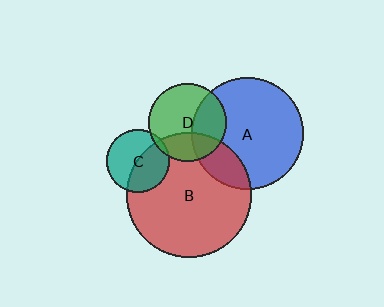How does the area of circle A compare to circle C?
Approximately 3.1 times.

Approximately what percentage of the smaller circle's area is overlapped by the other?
Approximately 35%.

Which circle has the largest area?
Circle B (red).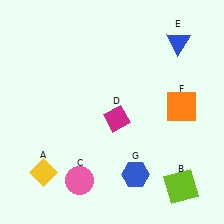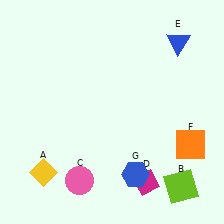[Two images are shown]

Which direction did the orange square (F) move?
The orange square (F) moved down.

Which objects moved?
The objects that moved are: the magenta diamond (D), the orange square (F).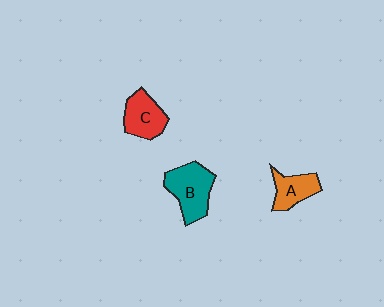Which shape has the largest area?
Shape B (teal).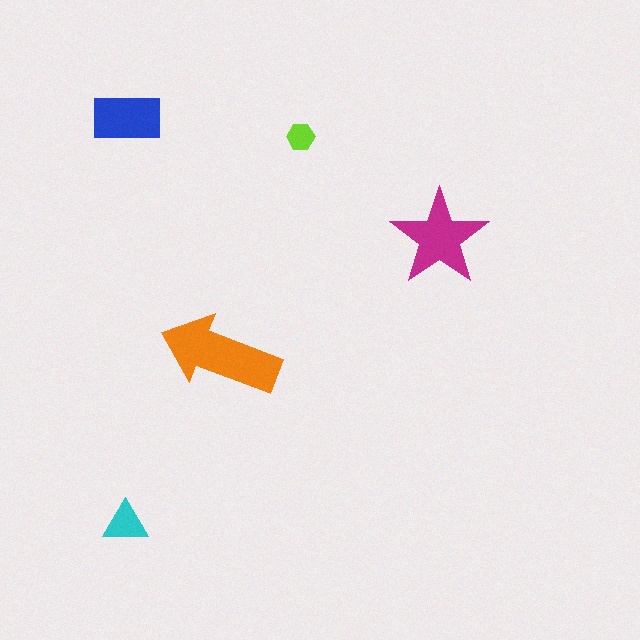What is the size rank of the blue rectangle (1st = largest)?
3rd.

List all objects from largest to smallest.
The orange arrow, the magenta star, the blue rectangle, the cyan triangle, the lime hexagon.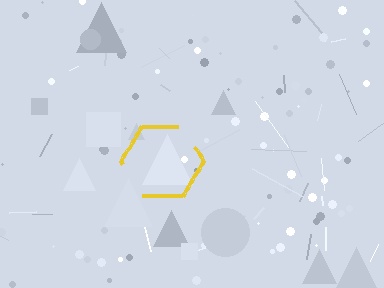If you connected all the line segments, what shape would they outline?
They would outline a hexagon.